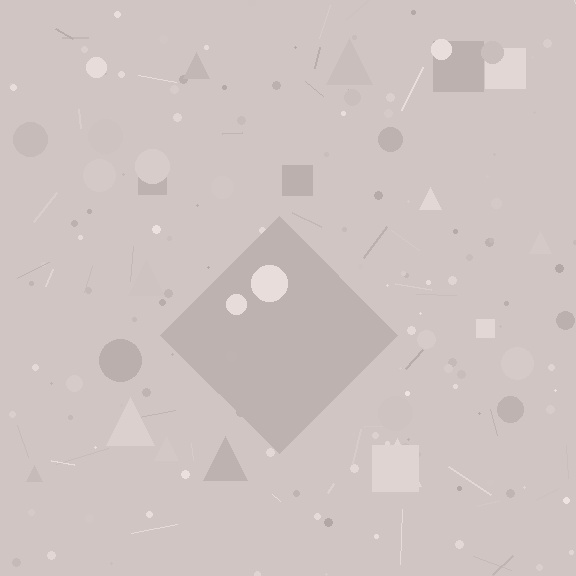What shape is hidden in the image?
A diamond is hidden in the image.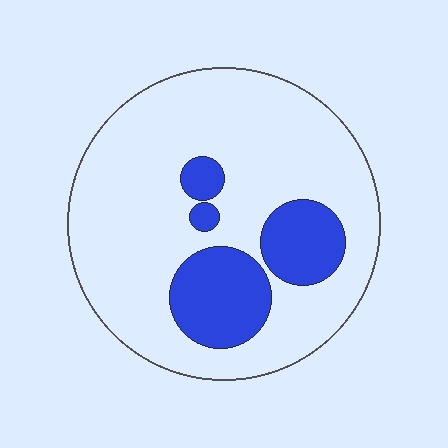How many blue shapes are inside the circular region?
4.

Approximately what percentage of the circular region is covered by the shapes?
Approximately 20%.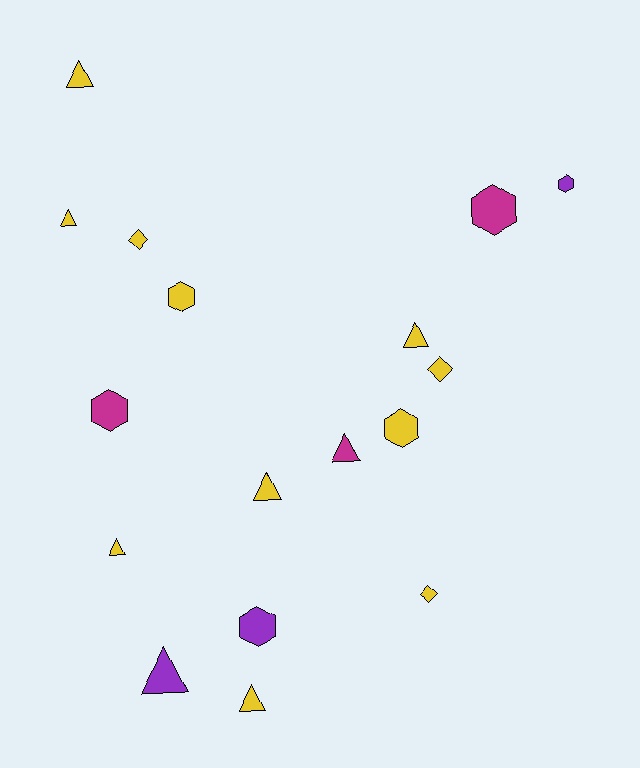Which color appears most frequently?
Yellow, with 11 objects.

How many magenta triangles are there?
There is 1 magenta triangle.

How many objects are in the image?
There are 17 objects.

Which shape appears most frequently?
Triangle, with 8 objects.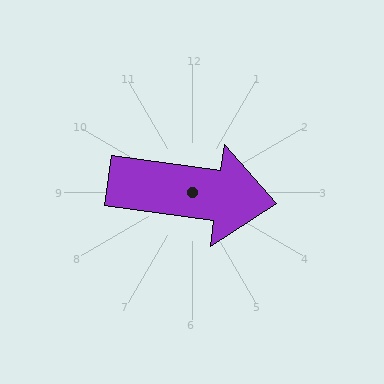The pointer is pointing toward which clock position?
Roughly 3 o'clock.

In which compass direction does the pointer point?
East.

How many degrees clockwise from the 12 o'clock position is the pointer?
Approximately 98 degrees.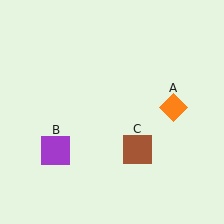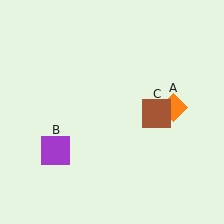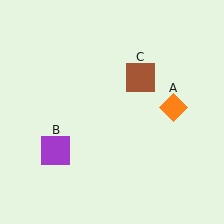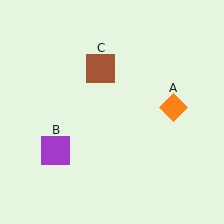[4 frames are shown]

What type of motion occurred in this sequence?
The brown square (object C) rotated counterclockwise around the center of the scene.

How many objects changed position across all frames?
1 object changed position: brown square (object C).